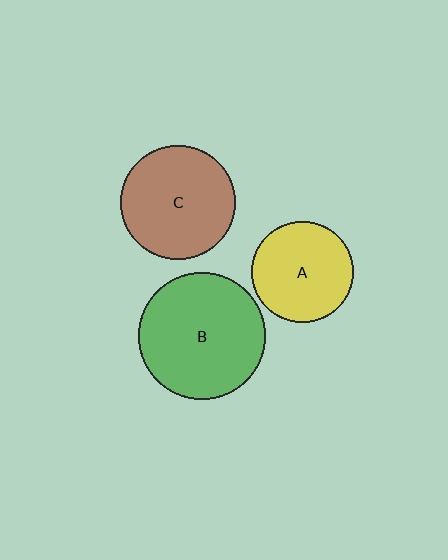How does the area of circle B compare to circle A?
Approximately 1.6 times.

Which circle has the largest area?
Circle B (green).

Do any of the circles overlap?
No, none of the circles overlap.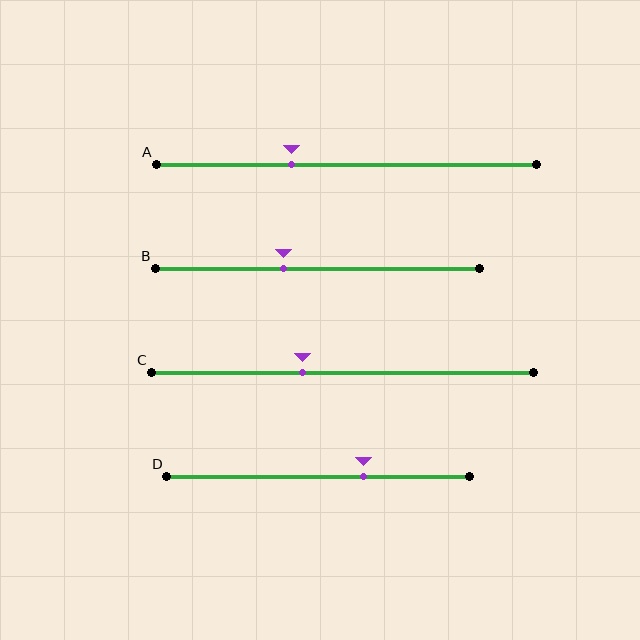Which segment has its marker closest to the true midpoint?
Segment C has its marker closest to the true midpoint.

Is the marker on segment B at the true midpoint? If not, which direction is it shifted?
No, the marker on segment B is shifted to the left by about 11% of the segment length.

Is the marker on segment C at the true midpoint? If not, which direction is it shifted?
No, the marker on segment C is shifted to the left by about 10% of the segment length.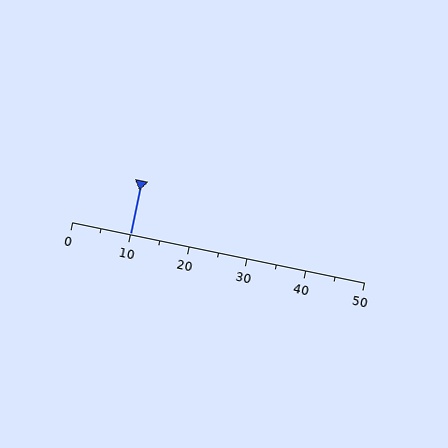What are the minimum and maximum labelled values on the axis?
The axis runs from 0 to 50.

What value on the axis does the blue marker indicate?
The marker indicates approximately 10.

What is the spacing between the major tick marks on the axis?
The major ticks are spaced 10 apart.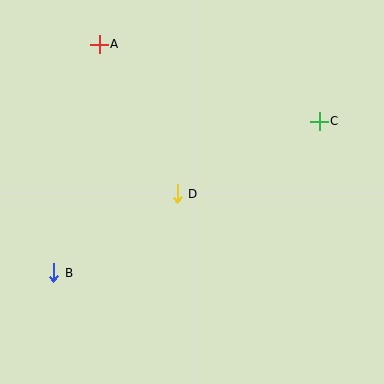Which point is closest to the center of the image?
Point D at (177, 194) is closest to the center.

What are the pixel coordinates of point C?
Point C is at (319, 121).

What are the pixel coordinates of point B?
Point B is at (54, 273).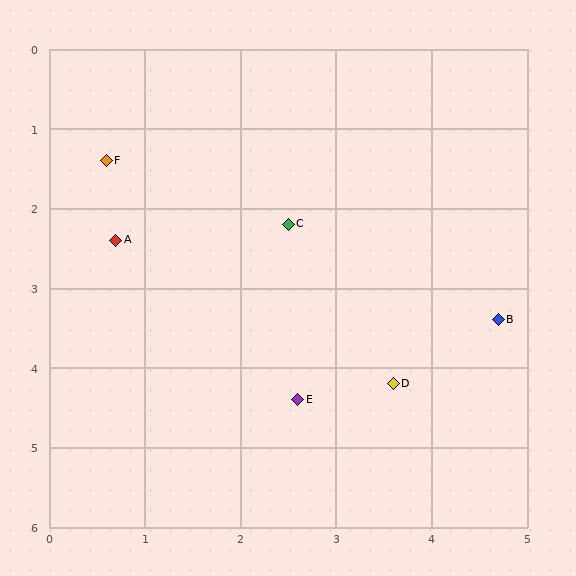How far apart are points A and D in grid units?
Points A and D are about 3.4 grid units apart.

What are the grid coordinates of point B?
Point B is at approximately (4.7, 3.4).